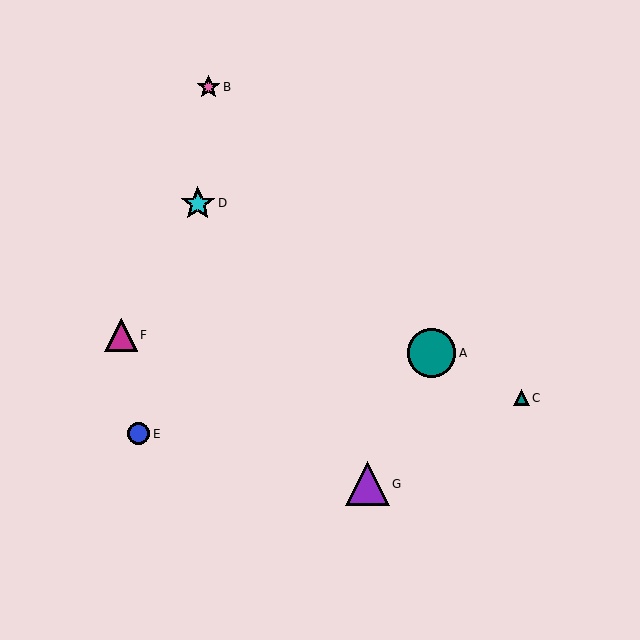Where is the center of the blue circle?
The center of the blue circle is at (139, 434).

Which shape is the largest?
The teal circle (labeled A) is the largest.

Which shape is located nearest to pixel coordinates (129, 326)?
The magenta triangle (labeled F) at (121, 335) is nearest to that location.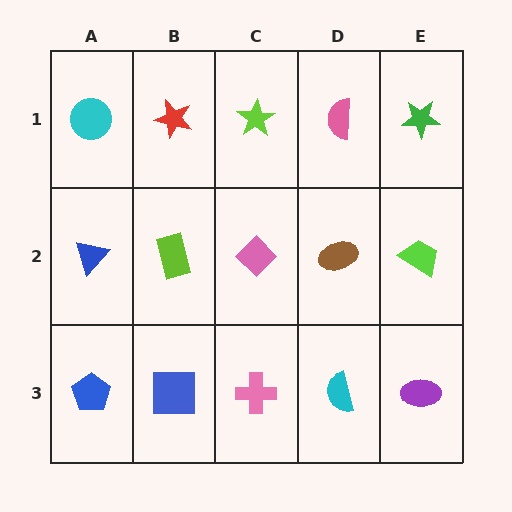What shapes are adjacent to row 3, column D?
A brown ellipse (row 2, column D), a pink cross (row 3, column C), a purple ellipse (row 3, column E).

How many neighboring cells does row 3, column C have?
3.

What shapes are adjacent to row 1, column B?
A lime rectangle (row 2, column B), a cyan circle (row 1, column A), a lime star (row 1, column C).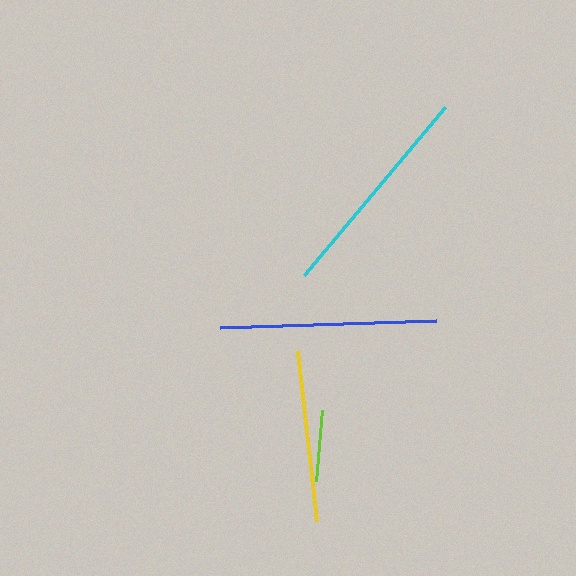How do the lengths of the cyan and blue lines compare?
The cyan and blue lines are approximately the same length.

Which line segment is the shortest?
The lime line is the shortest at approximately 71 pixels.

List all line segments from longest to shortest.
From longest to shortest: cyan, blue, yellow, lime.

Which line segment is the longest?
The cyan line is the longest at approximately 219 pixels.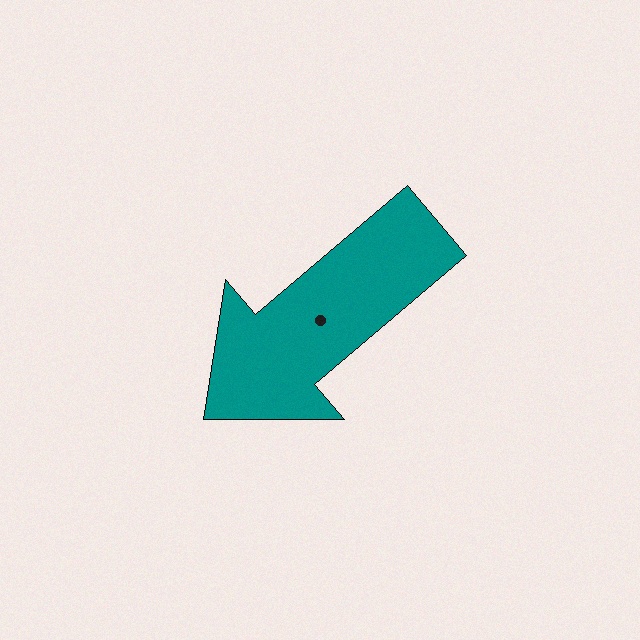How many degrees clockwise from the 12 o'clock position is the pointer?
Approximately 230 degrees.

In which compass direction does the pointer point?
Southwest.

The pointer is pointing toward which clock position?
Roughly 8 o'clock.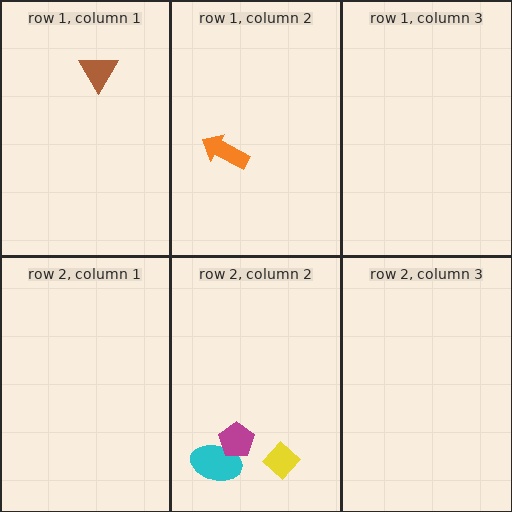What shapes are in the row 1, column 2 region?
The orange arrow.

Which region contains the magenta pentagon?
The row 2, column 2 region.